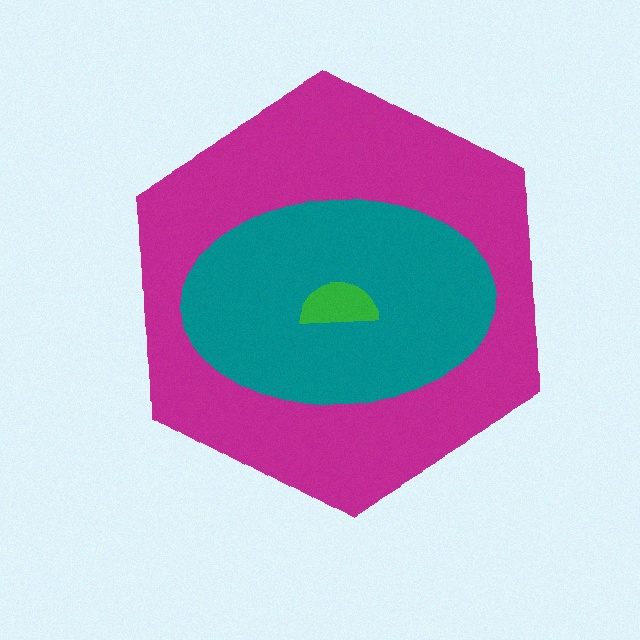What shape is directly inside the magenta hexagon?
The teal ellipse.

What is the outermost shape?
The magenta hexagon.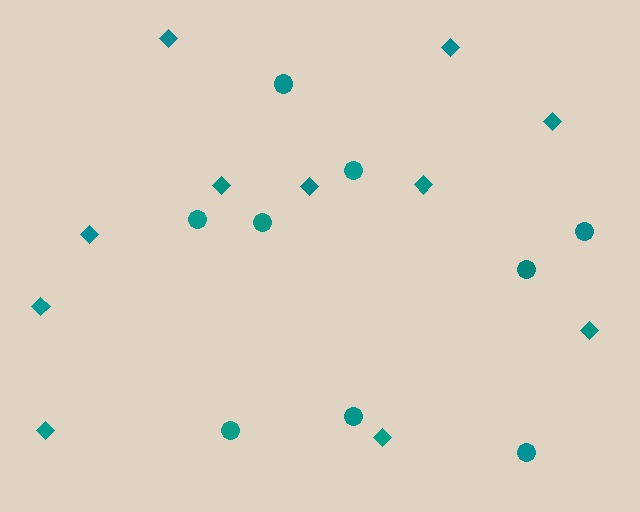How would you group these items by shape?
There are 2 groups: one group of diamonds (11) and one group of circles (9).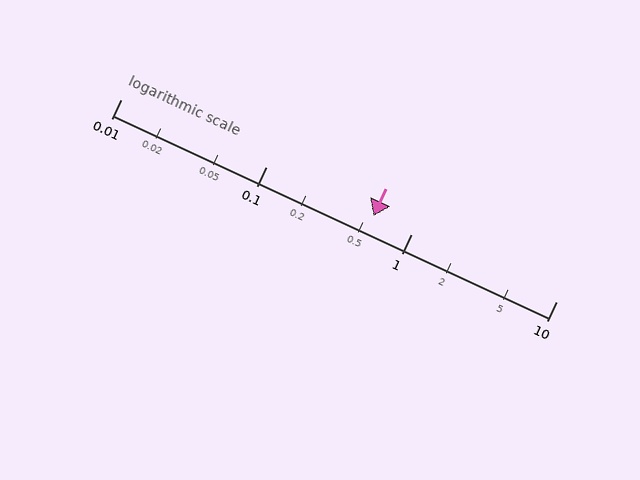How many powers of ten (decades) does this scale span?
The scale spans 3 decades, from 0.01 to 10.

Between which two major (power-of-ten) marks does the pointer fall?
The pointer is between 0.1 and 1.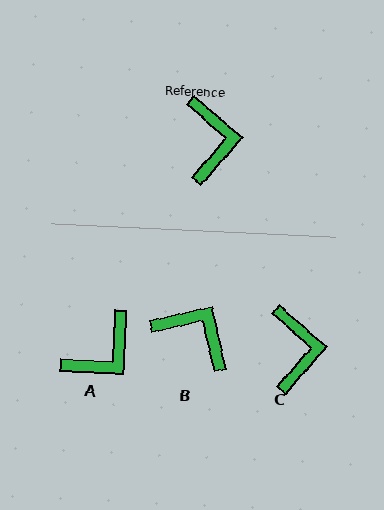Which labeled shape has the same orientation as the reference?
C.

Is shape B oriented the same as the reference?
No, it is off by about 54 degrees.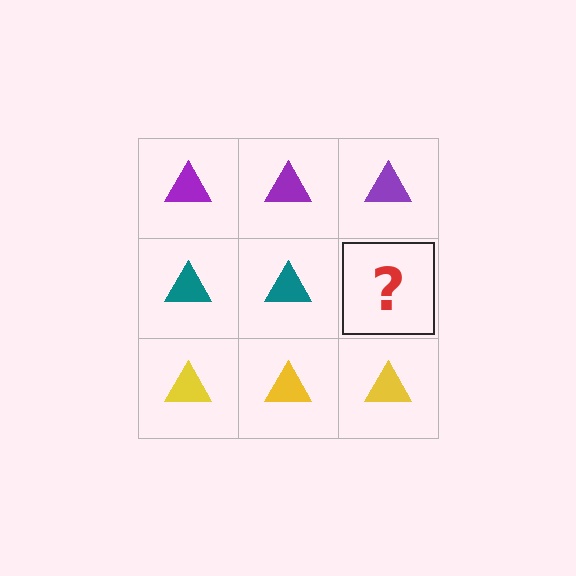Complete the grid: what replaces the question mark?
The question mark should be replaced with a teal triangle.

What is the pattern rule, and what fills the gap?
The rule is that each row has a consistent color. The gap should be filled with a teal triangle.